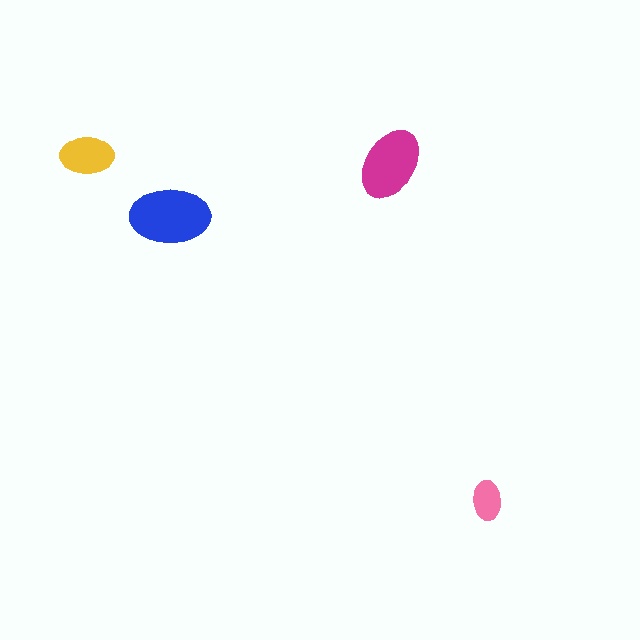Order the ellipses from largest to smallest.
the blue one, the magenta one, the yellow one, the pink one.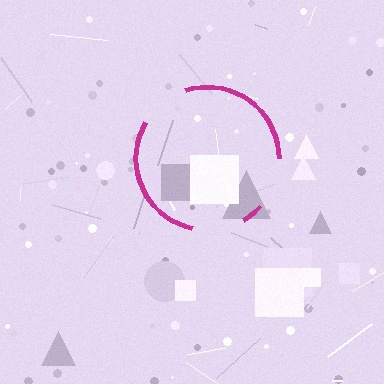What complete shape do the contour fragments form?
The contour fragments form a circle.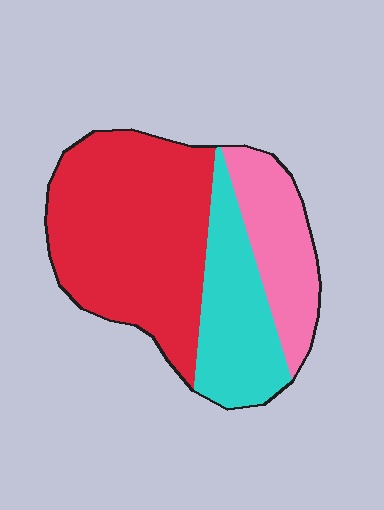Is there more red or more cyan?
Red.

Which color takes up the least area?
Pink, at roughly 20%.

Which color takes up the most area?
Red, at roughly 55%.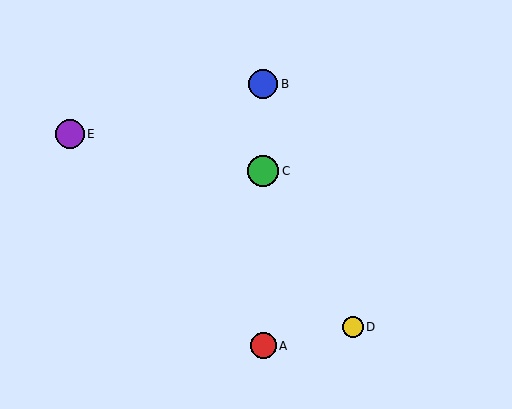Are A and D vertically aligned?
No, A is at x≈263 and D is at x≈353.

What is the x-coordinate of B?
Object B is at x≈263.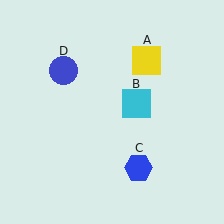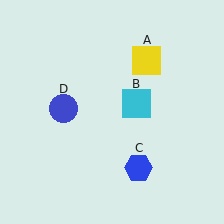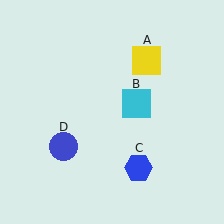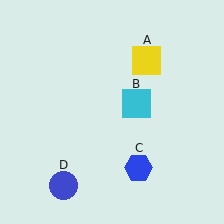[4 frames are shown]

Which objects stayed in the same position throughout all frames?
Yellow square (object A) and cyan square (object B) and blue hexagon (object C) remained stationary.